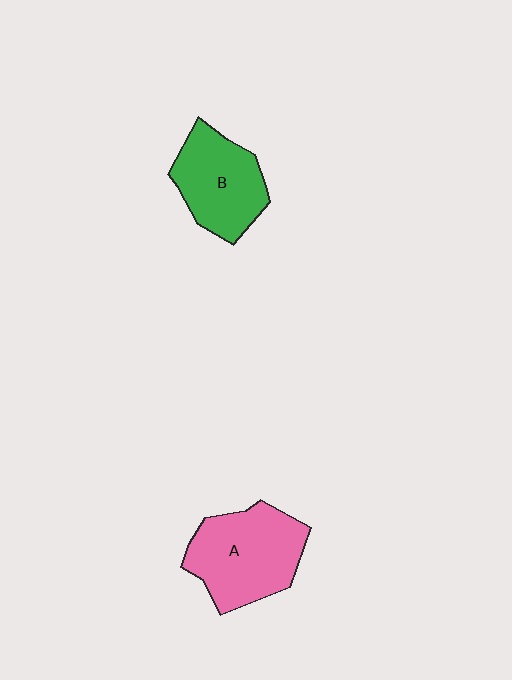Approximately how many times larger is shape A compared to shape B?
Approximately 1.2 times.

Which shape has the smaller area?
Shape B (green).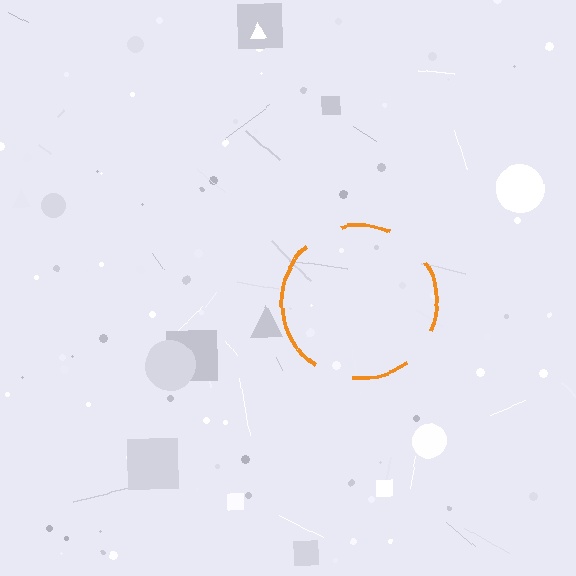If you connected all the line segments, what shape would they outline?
They would outline a circle.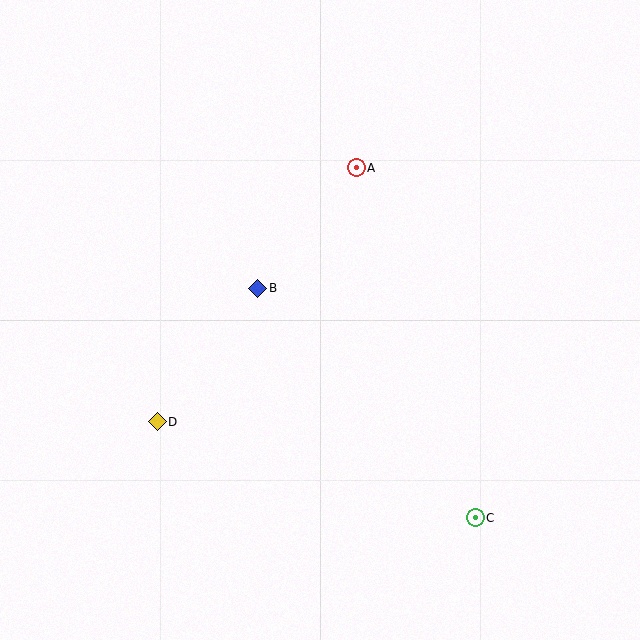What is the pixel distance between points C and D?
The distance between C and D is 332 pixels.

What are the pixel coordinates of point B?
Point B is at (258, 288).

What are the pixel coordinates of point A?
Point A is at (356, 168).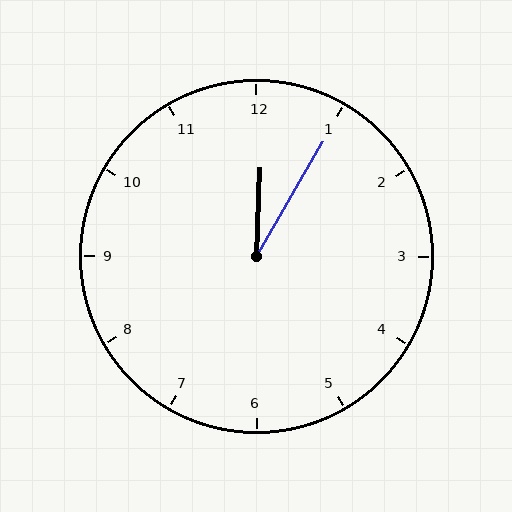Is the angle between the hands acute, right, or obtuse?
It is acute.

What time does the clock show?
12:05.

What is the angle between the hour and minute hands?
Approximately 28 degrees.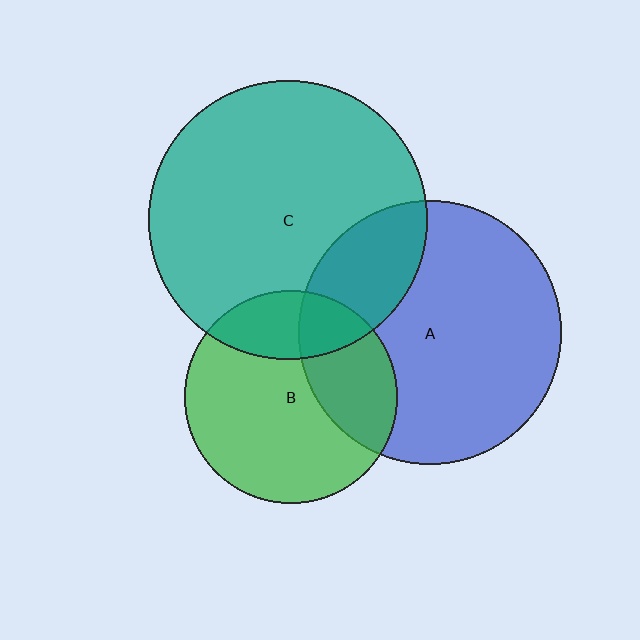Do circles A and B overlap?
Yes.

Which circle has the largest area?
Circle C (teal).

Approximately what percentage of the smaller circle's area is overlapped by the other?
Approximately 30%.